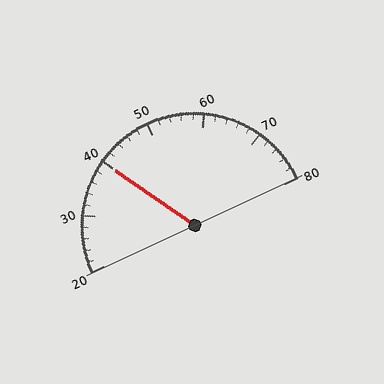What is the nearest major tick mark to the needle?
The nearest major tick mark is 40.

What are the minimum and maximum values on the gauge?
The gauge ranges from 20 to 80.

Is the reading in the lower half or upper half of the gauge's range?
The reading is in the lower half of the range (20 to 80).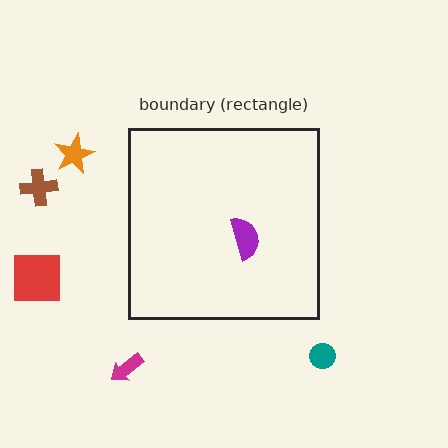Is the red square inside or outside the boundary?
Outside.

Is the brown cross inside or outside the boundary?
Outside.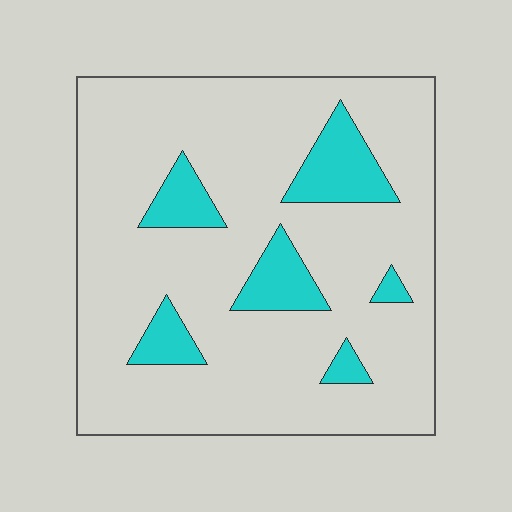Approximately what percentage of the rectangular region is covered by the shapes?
Approximately 15%.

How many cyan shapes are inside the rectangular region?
6.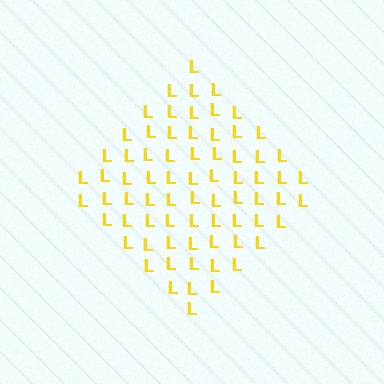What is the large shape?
The large shape is a diamond.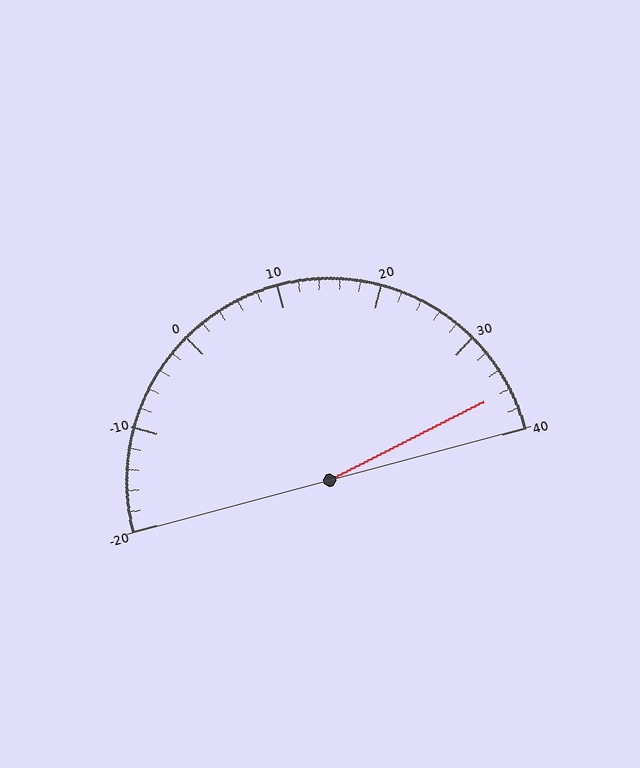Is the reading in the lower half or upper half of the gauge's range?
The reading is in the upper half of the range (-20 to 40).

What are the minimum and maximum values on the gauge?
The gauge ranges from -20 to 40.